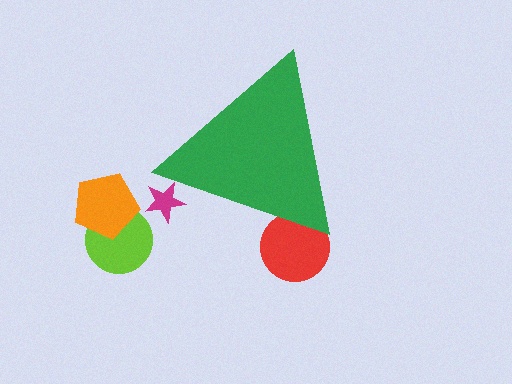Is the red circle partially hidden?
Yes, the red circle is partially hidden behind the green triangle.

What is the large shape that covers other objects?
A green triangle.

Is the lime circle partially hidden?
No, the lime circle is fully visible.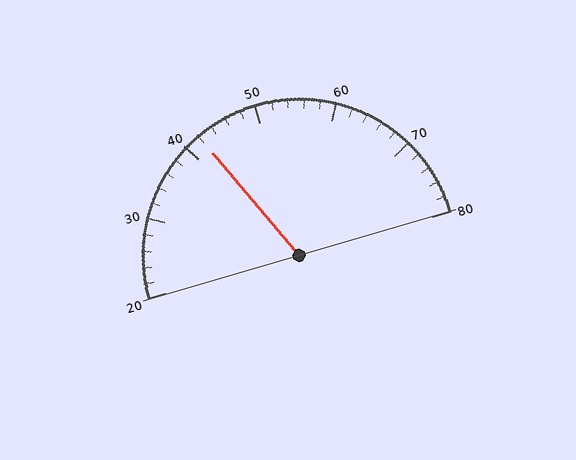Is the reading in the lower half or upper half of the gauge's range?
The reading is in the lower half of the range (20 to 80).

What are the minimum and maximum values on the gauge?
The gauge ranges from 20 to 80.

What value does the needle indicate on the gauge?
The needle indicates approximately 42.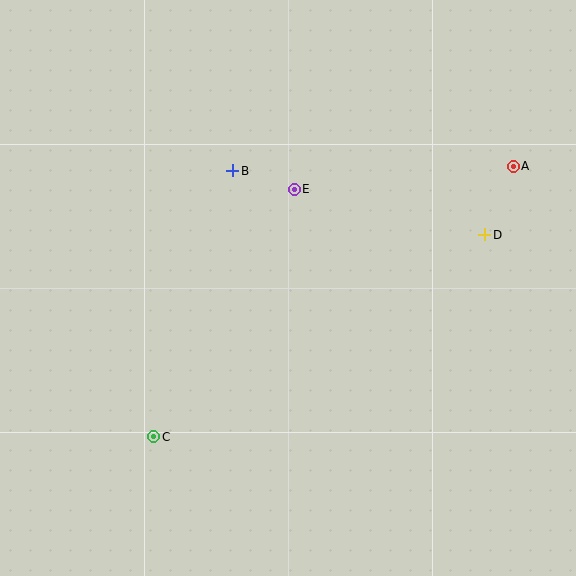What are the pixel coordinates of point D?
Point D is at (485, 235).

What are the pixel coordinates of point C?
Point C is at (154, 437).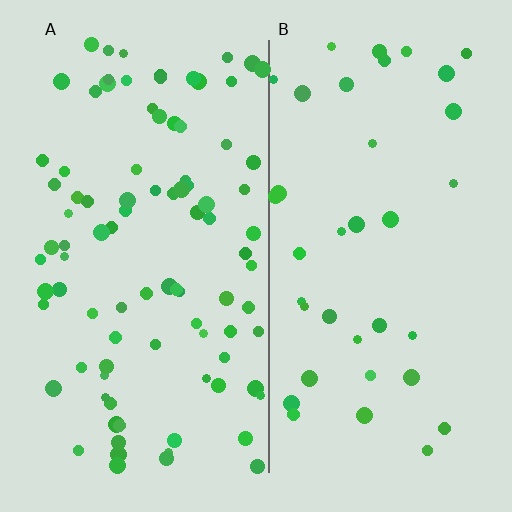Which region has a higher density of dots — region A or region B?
A (the left).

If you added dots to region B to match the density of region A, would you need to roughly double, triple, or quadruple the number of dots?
Approximately double.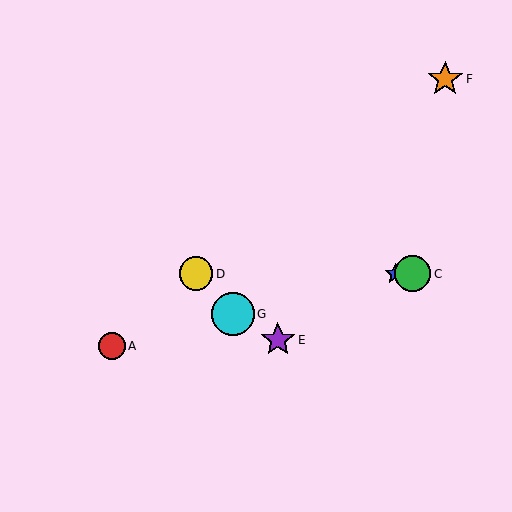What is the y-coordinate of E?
Object E is at y≈340.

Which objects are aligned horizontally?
Objects B, C, D are aligned horizontally.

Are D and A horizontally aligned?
No, D is at y≈274 and A is at y≈346.